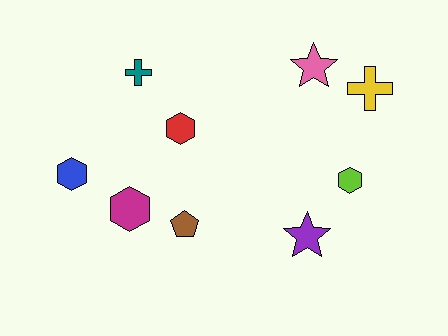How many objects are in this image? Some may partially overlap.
There are 9 objects.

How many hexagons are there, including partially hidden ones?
There are 4 hexagons.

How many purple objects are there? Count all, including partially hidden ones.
There is 1 purple object.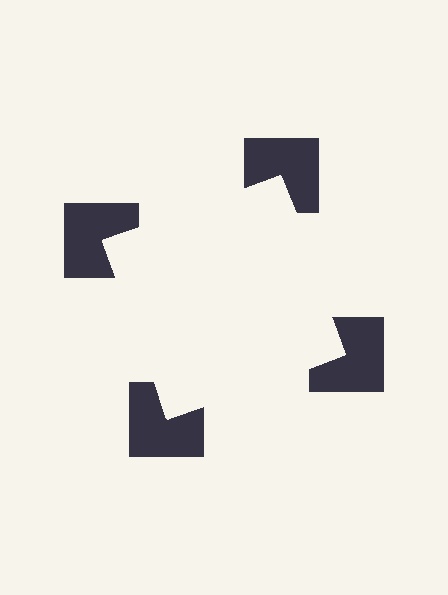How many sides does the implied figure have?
4 sides.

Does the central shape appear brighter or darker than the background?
It typically appears slightly brighter than the background, even though no actual brightness change is drawn.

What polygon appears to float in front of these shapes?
An illusory square — its edges are inferred from the aligned wedge cuts in the notched squares, not physically drawn.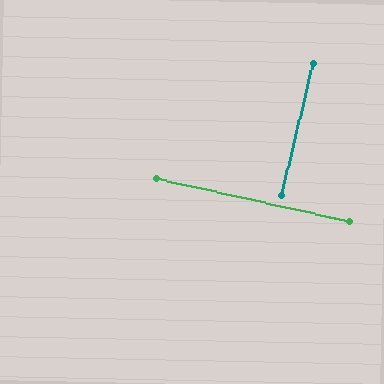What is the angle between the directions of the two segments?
Approximately 89 degrees.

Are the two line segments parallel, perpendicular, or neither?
Perpendicular — they meet at approximately 89°.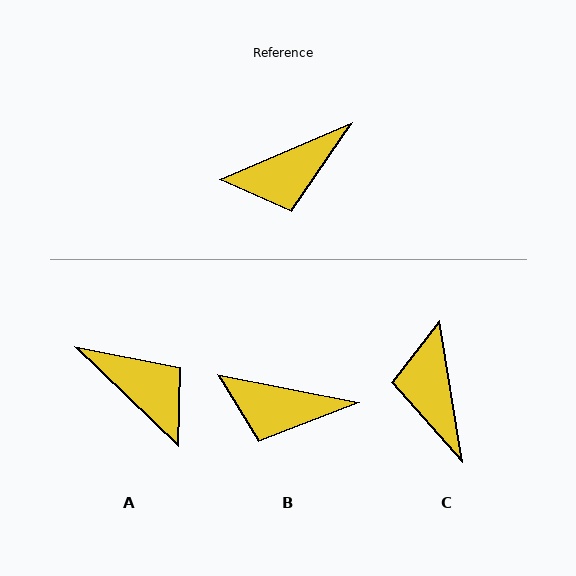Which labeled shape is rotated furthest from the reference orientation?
A, about 113 degrees away.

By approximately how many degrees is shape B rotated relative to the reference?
Approximately 34 degrees clockwise.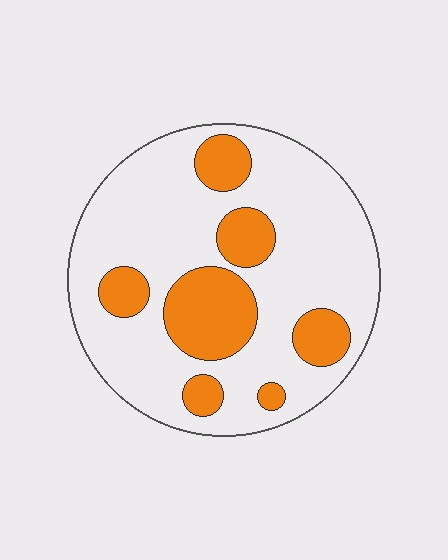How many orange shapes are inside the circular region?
7.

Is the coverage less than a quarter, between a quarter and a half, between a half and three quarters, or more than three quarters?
Between a quarter and a half.